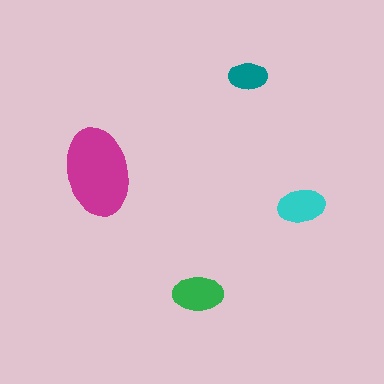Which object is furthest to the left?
The magenta ellipse is leftmost.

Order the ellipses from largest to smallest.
the magenta one, the green one, the cyan one, the teal one.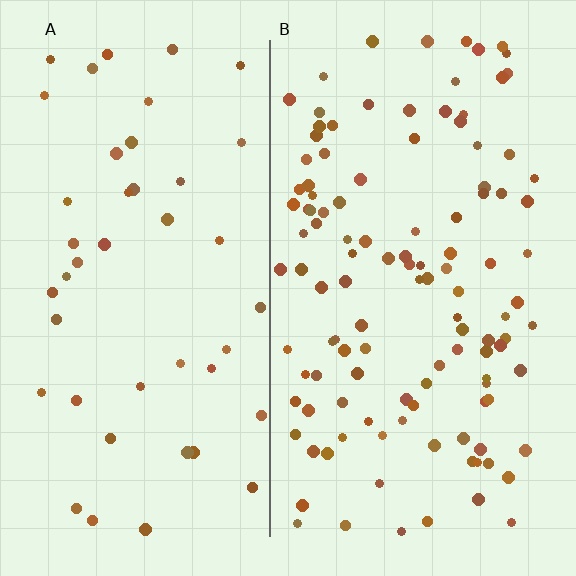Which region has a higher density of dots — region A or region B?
B (the right).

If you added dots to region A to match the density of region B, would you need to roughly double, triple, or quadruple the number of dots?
Approximately triple.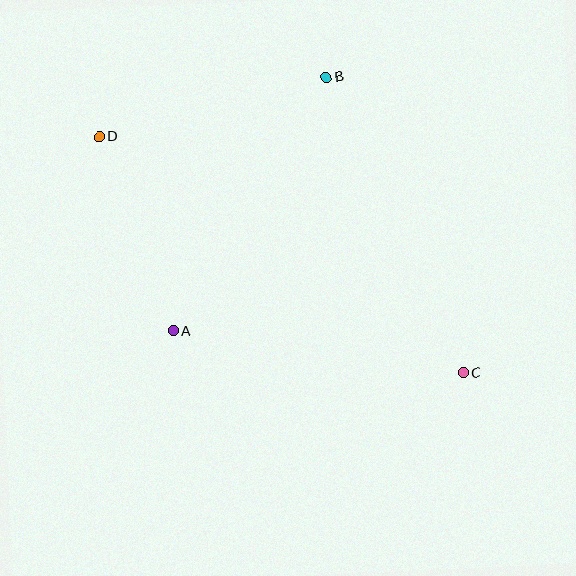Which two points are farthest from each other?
Points C and D are farthest from each other.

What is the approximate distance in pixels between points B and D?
The distance between B and D is approximately 235 pixels.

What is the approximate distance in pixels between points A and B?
The distance between A and B is approximately 297 pixels.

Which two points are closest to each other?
Points A and D are closest to each other.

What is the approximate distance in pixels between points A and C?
The distance between A and C is approximately 293 pixels.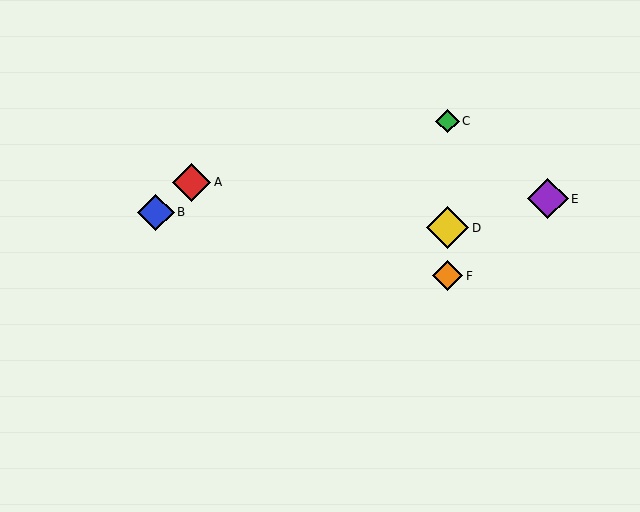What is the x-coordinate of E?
Object E is at x≈548.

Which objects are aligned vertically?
Objects C, D, F are aligned vertically.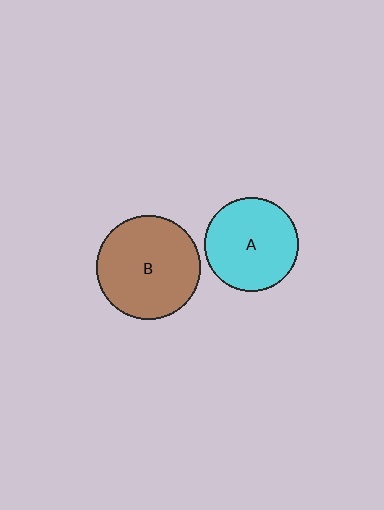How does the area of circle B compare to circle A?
Approximately 1.2 times.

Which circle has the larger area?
Circle B (brown).